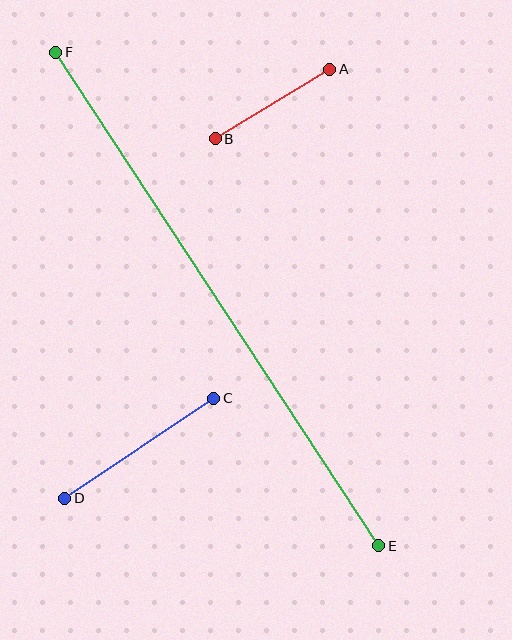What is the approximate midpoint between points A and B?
The midpoint is at approximately (273, 104) pixels.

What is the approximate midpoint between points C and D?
The midpoint is at approximately (139, 448) pixels.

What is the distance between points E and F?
The distance is approximately 590 pixels.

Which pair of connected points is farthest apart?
Points E and F are farthest apart.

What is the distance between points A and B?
The distance is approximately 134 pixels.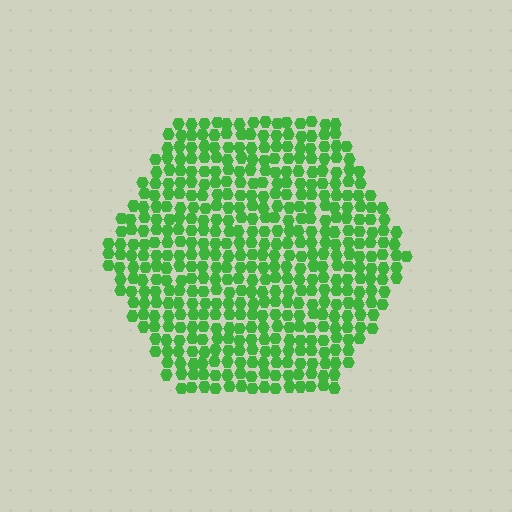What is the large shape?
The large shape is a hexagon.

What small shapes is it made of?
It is made of small hexagons.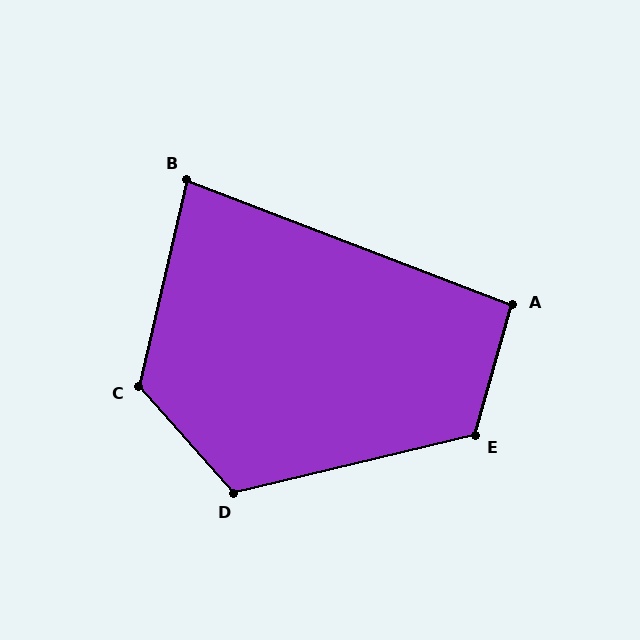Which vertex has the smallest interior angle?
B, at approximately 82 degrees.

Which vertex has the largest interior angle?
C, at approximately 125 degrees.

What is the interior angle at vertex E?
Approximately 120 degrees (obtuse).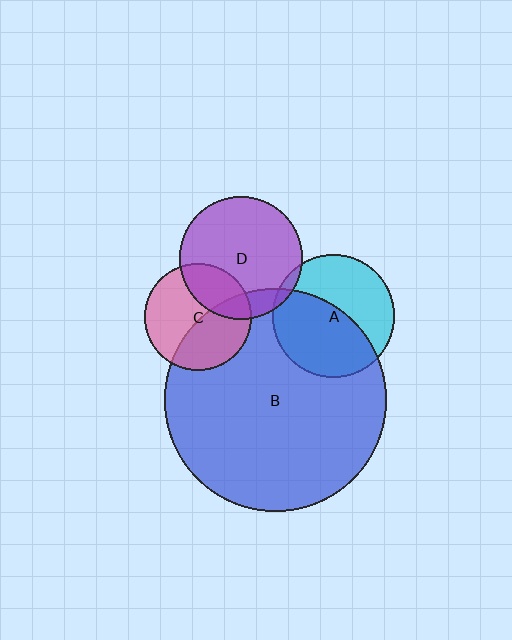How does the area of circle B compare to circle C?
Approximately 4.3 times.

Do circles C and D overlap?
Yes.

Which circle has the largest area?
Circle B (blue).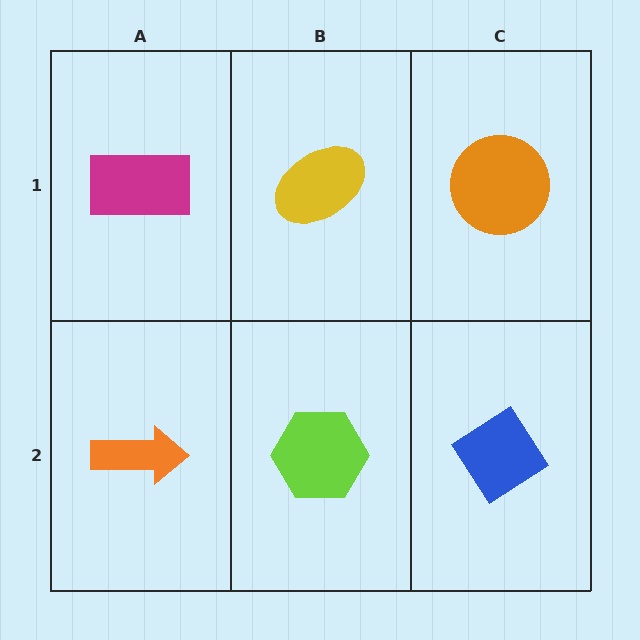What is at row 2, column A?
An orange arrow.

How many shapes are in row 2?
3 shapes.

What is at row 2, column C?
A blue diamond.